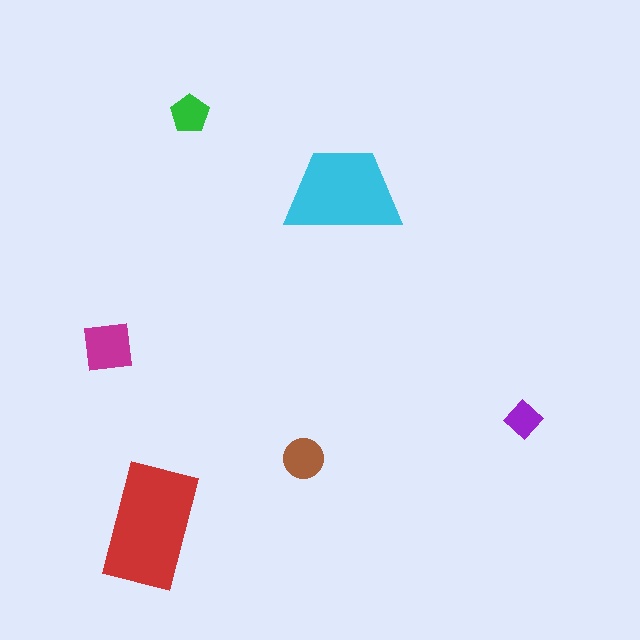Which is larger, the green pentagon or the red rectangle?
The red rectangle.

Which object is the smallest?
The purple diamond.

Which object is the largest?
The red rectangle.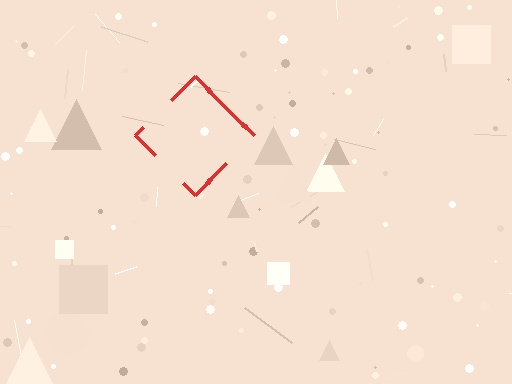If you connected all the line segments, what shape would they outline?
They would outline a diamond.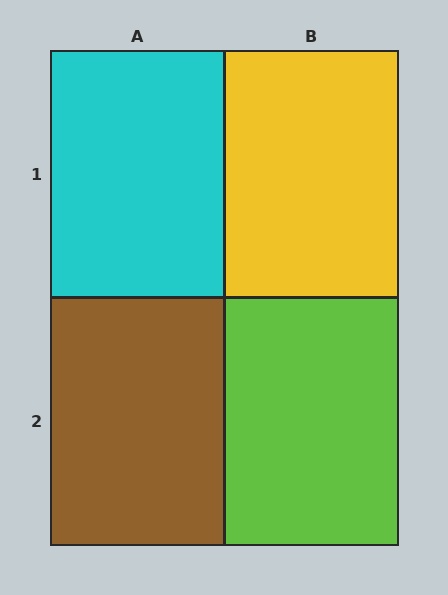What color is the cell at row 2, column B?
Lime.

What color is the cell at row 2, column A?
Brown.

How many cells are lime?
1 cell is lime.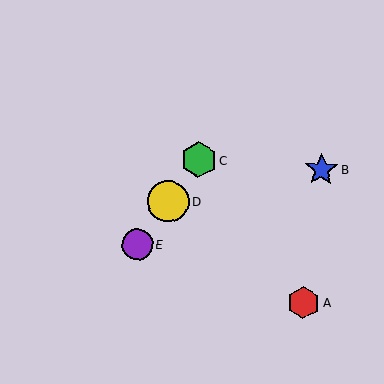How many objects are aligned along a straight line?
3 objects (C, D, E) are aligned along a straight line.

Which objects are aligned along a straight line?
Objects C, D, E are aligned along a straight line.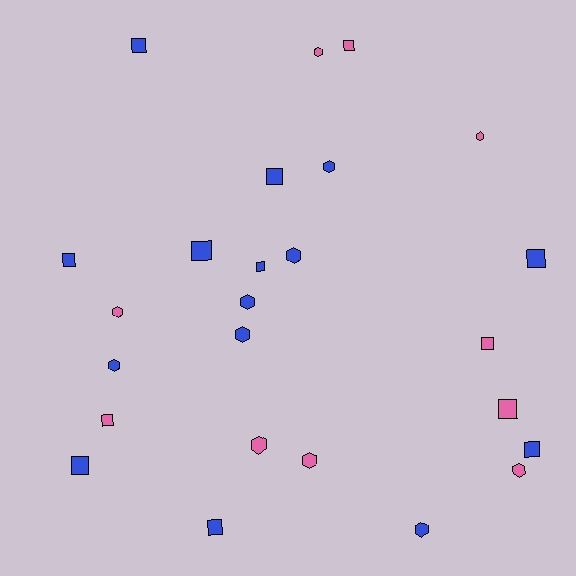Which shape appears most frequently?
Square, with 13 objects.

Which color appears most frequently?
Blue, with 15 objects.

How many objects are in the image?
There are 25 objects.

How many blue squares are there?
There are 9 blue squares.